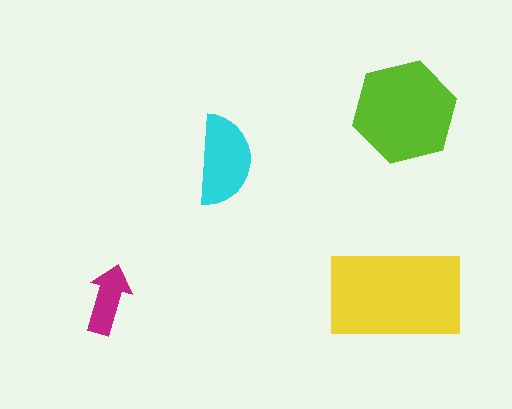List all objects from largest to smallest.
The yellow rectangle, the lime hexagon, the cyan semicircle, the magenta arrow.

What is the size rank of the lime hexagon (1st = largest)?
2nd.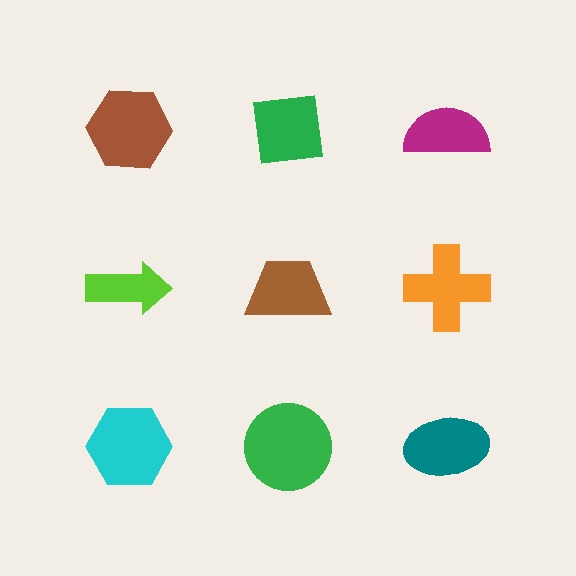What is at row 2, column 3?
An orange cross.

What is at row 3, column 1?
A cyan hexagon.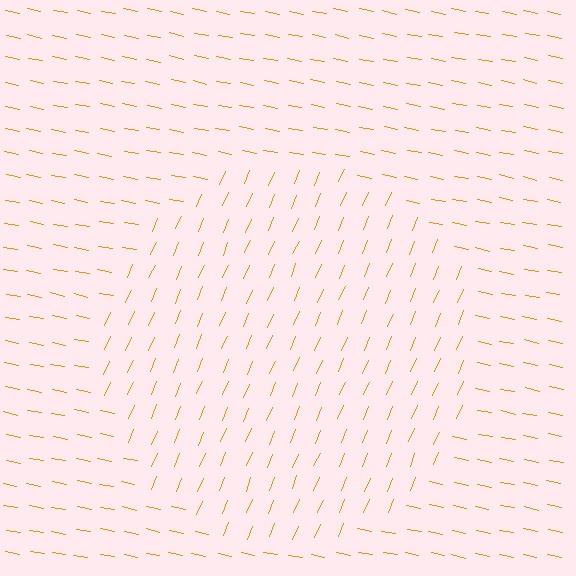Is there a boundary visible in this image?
Yes, there is a texture boundary formed by a change in line orientation.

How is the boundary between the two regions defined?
The boundary is defined purely by a change in line orientation (approximately 78 degrees difference). All lines are the same color and thickness.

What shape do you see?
I see a circle.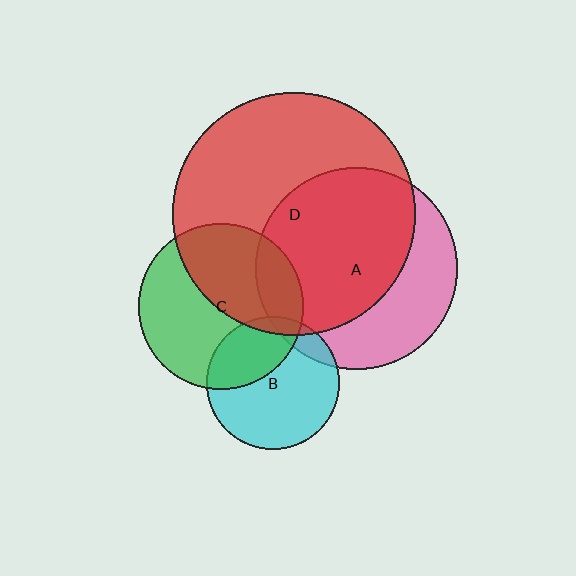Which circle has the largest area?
Circle D (red).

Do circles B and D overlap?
Yes.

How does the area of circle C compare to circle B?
Approximately 1.5 times.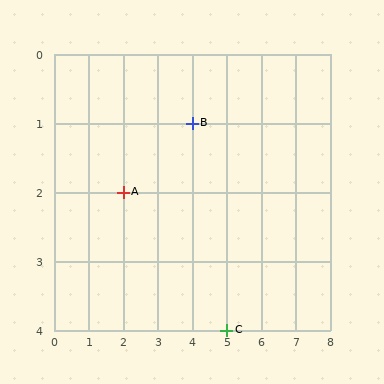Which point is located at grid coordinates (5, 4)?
Point C is at (5, 4).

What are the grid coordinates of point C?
Point C is at grid coordinates (5, 4).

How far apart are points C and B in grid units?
Points C and B are 1 column and 3 rows apart (about 3.2 grid units diagonally).